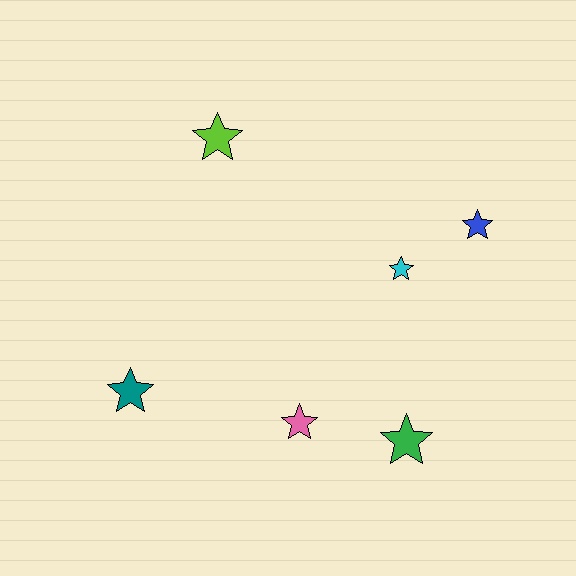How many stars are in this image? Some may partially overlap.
There are 6 stars.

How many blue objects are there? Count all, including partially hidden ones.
There is 1 blue object.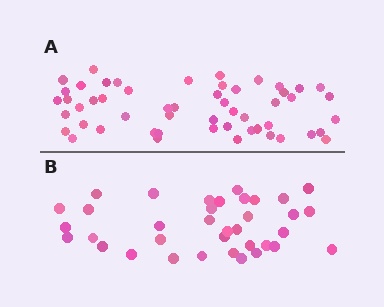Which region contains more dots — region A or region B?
Region A (the top region) has more dots.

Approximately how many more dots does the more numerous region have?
Region A has approximately 15 more dots than region B.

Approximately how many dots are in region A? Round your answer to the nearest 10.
About 50 dots. (The exact count is 53, which rounds to 50.)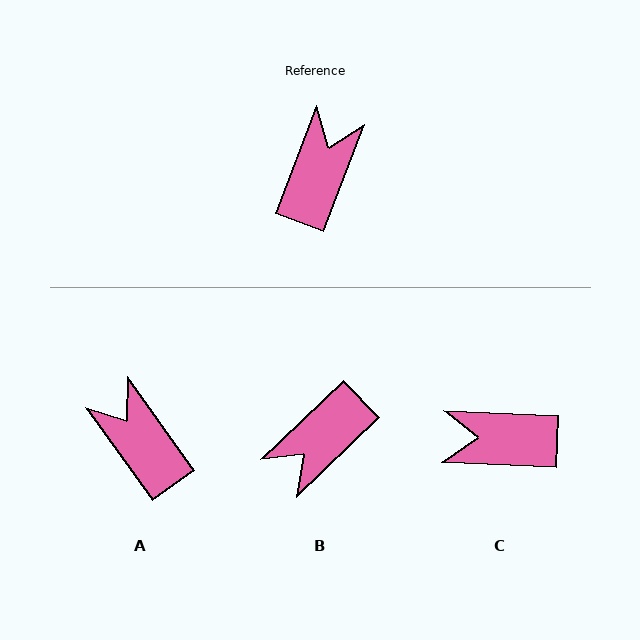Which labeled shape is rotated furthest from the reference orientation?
B, about 154 degrees away.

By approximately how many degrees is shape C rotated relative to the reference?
Approximately 108 degrees counter-clockwise.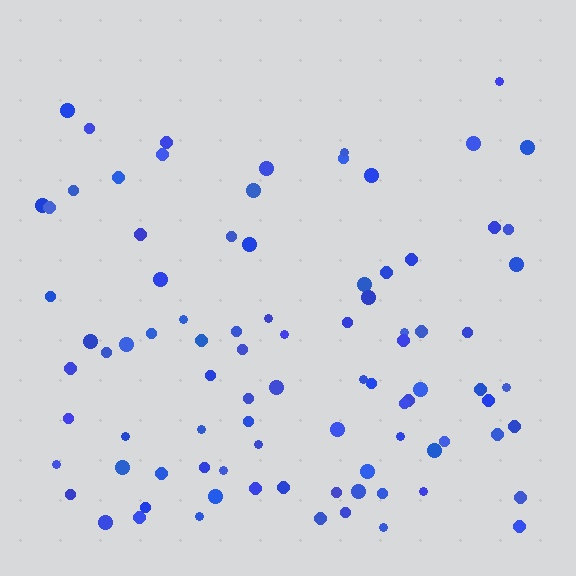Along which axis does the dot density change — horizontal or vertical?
Vertical.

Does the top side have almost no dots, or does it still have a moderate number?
Still a moderate number, just noticeably fewer than the bottom.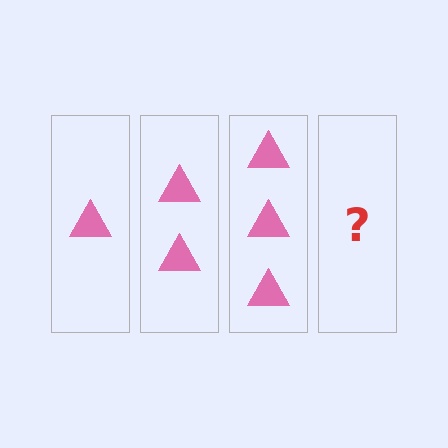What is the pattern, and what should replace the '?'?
The pattern is that each step adds one more triangle. The '?' should be 4 triangles.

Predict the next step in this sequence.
The next step is 4 triangles.